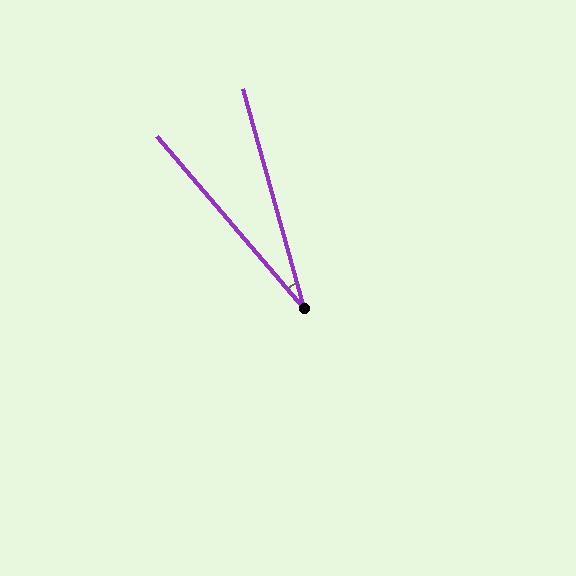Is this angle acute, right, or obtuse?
It is acute.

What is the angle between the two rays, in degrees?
Approximately 25 degrees.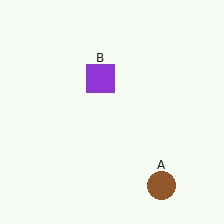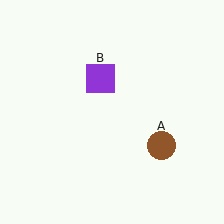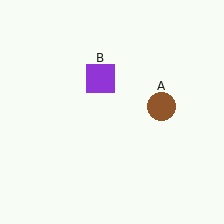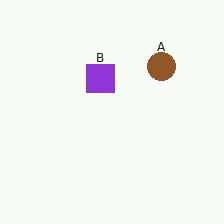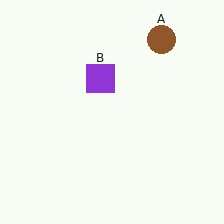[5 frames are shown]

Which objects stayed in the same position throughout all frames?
Purple square (object B) remained stationary.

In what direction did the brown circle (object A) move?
The brown circle (object A) moved up.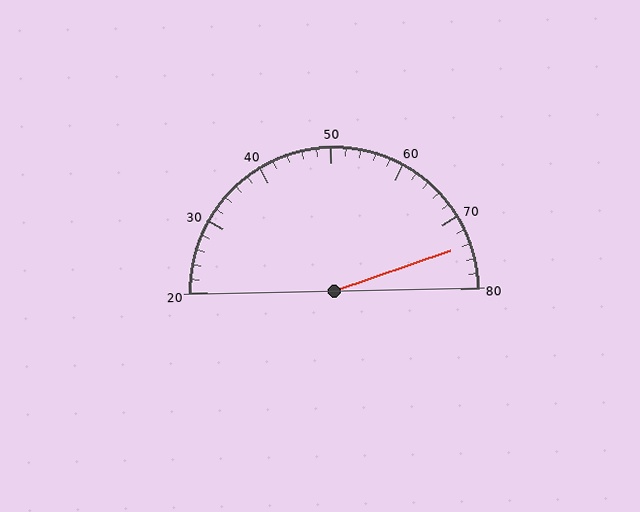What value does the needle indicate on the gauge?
The needle indicates approximately 74.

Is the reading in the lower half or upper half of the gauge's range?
The reading is in the upper half of the range (20 to 80).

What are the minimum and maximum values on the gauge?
The gauge ranges from 20 to 80.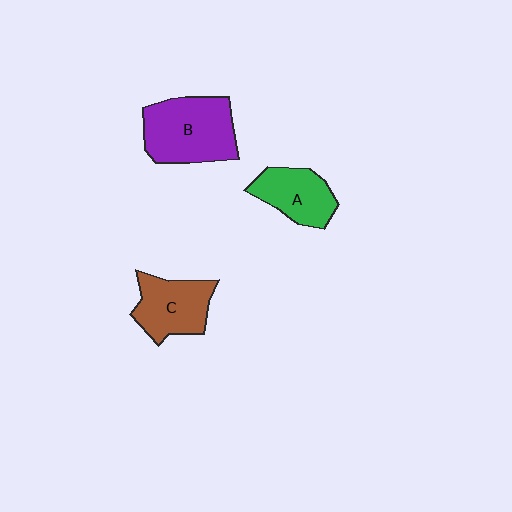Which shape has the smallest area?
Shape A (green).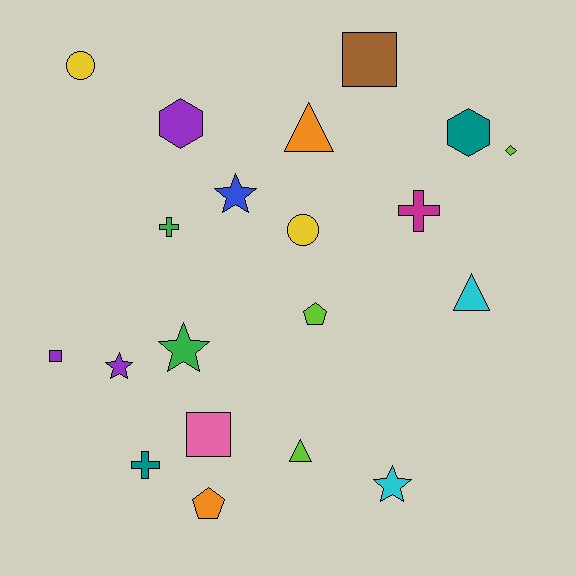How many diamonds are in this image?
There is 1 diamond.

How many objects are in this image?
There are 20 objects.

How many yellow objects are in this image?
There are 2 yellow objects.